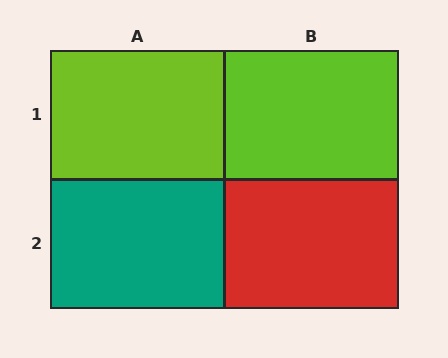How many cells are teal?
1 cell is teal.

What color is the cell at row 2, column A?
Teal.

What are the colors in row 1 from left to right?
Lime, lime.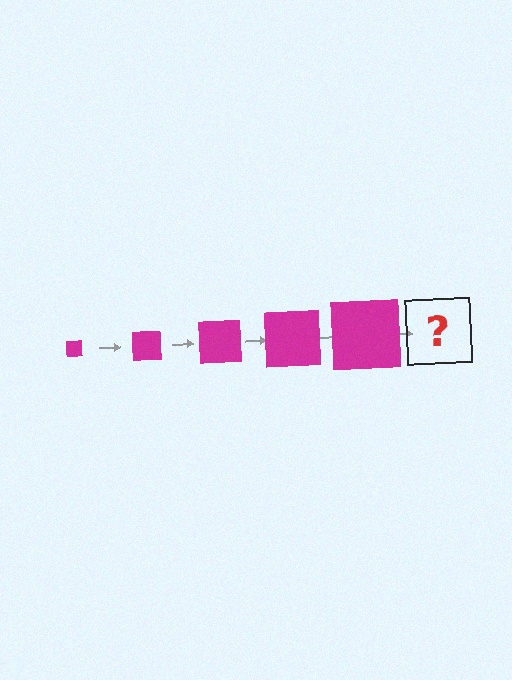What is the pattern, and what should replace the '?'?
The pattern is that the square gets progressively larger each step. The '?' should be a magenta square, larger than the previous one.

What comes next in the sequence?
The next element should be a magenta square, larger than the previous one.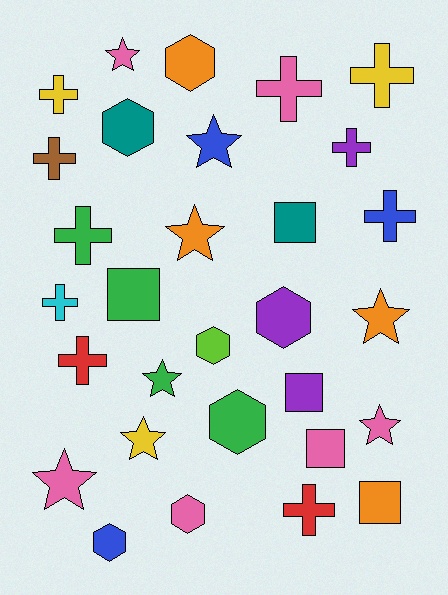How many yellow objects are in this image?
There are 3 yellow objects.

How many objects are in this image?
There are 30 objects.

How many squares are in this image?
There are 5 squares.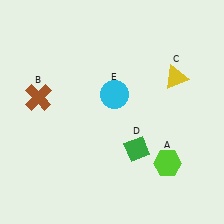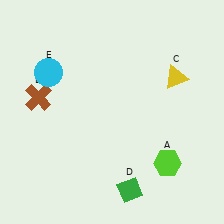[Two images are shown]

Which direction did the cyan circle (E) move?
The cyan circle (E) moved left.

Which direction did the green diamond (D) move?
The green diamond (D) moved down.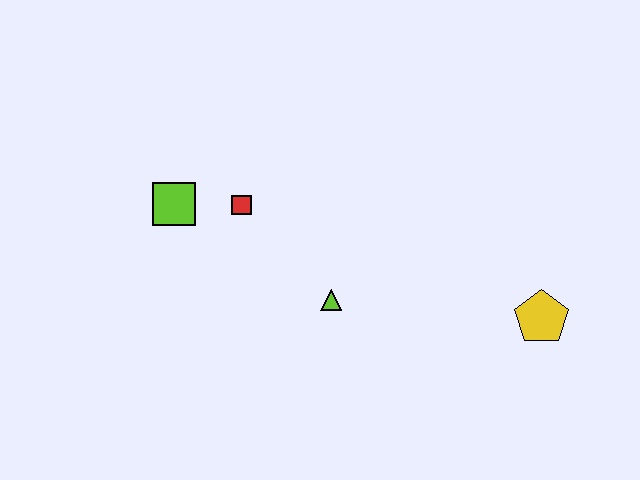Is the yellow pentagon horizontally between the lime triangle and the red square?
No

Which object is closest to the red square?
The lime square is closest to the red square.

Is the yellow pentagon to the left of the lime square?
No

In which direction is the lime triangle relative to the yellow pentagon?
The lime triangle is to the left of the yellow pentagon.